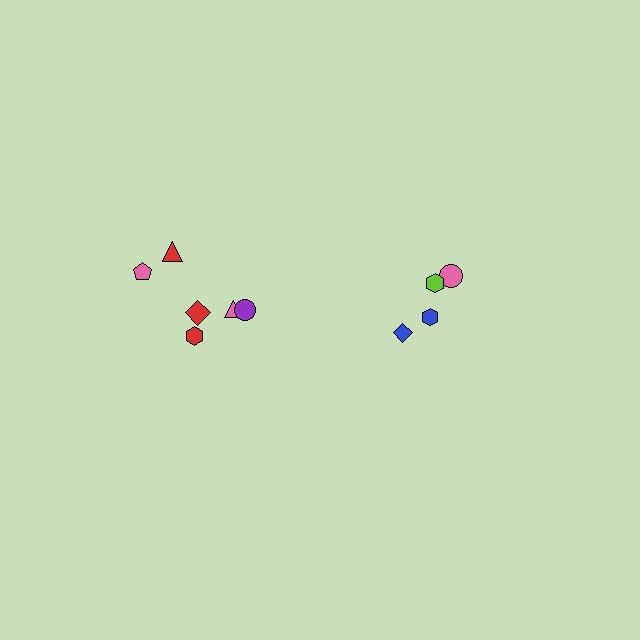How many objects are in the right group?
There are 4 objects.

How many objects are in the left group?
There are 6 objects.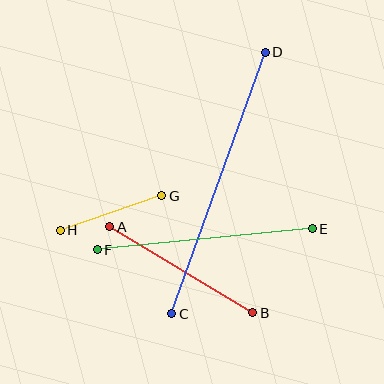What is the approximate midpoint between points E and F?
The midpoint is at approximately (205, 239) pixels.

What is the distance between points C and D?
The distance is approximately 278 pixels.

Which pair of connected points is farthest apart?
Points C and D are farthest apart.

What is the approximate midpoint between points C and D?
The midpoint is at approximately (218, 183) pixels.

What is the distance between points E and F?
The distance is approximately 216 pixels.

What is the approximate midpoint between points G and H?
The midpoint is at approximately (111, 213) pixels.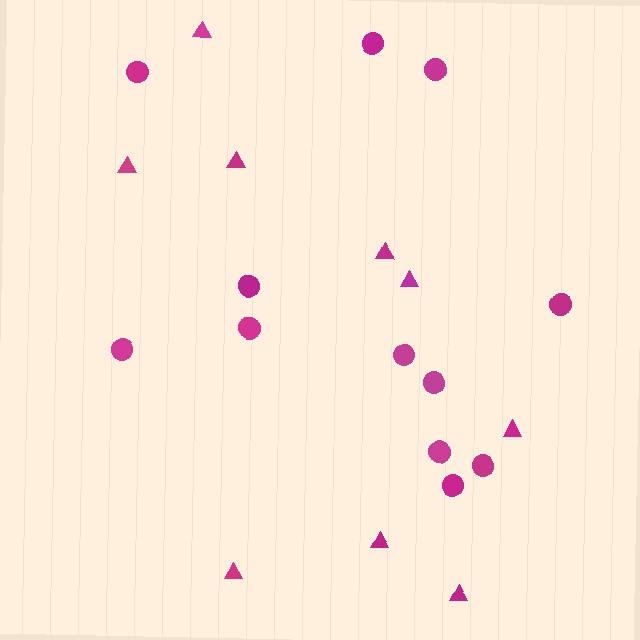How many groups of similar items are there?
There are 2 groups: one group of triangles (9) and one group of circles (12).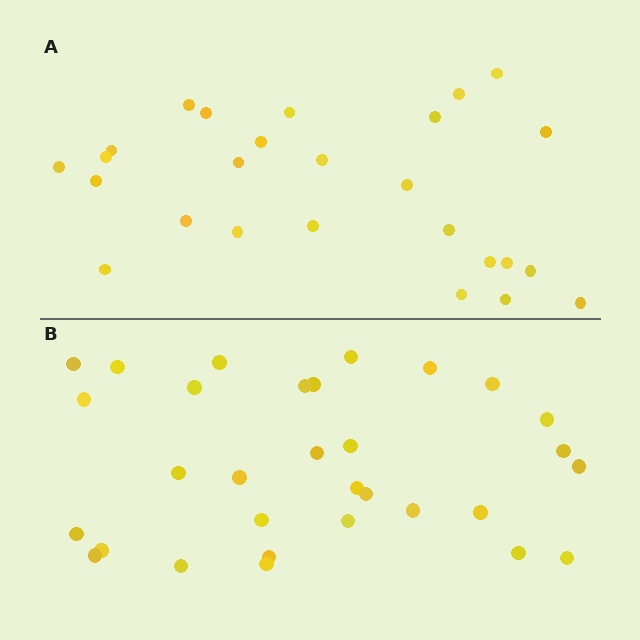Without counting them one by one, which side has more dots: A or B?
Region B (the bottom region) has more dots.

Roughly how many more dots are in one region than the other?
Region B has about 5 more dots than region A.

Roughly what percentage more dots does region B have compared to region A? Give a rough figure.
About 20% more.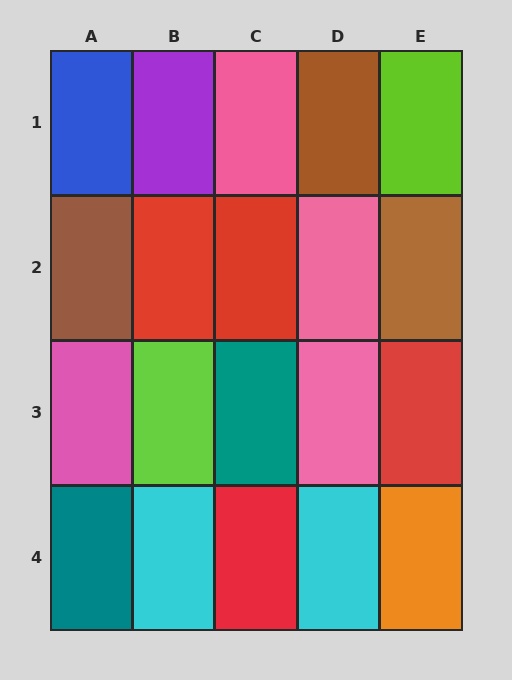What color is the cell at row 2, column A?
Brown.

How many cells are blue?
1 cell is blue.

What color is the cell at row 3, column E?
Red.